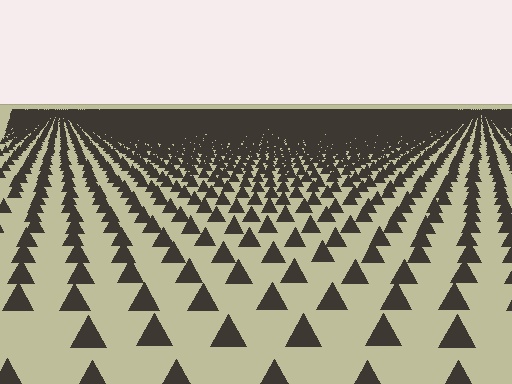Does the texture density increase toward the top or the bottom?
Density increases toward the top.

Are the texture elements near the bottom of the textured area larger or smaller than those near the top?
Larger. Near the bottom, elements are closer to the viewer and appear at a bigger on-screen size.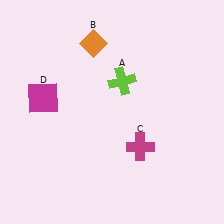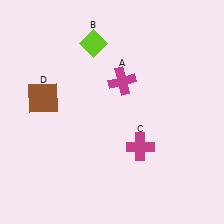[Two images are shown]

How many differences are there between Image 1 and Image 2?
There are 3 differences between the two images.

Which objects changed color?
A changed from lime to magenta. B changed from orange to lime. D changed from magenta to brown.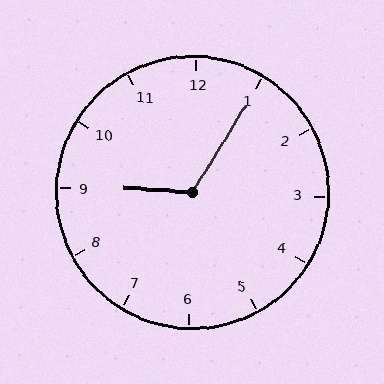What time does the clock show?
9:05.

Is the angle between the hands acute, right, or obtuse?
It is obtuse.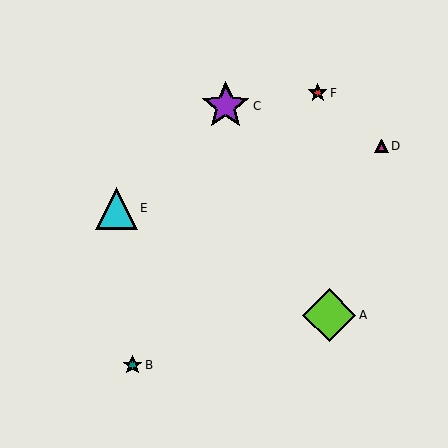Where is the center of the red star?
The center of the red star is at (318, 93).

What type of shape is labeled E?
Shape E is a cyan triangle.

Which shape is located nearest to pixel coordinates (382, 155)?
The magenta triangle (labeled D) at (382, 146) is nearest to that location.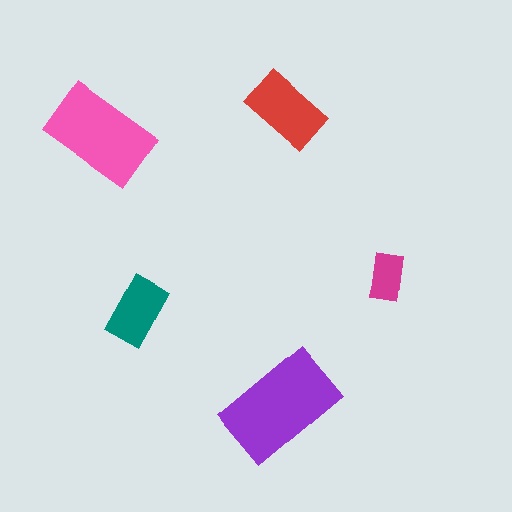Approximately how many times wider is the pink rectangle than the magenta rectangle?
About 2 times wider.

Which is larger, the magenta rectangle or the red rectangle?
The red one.